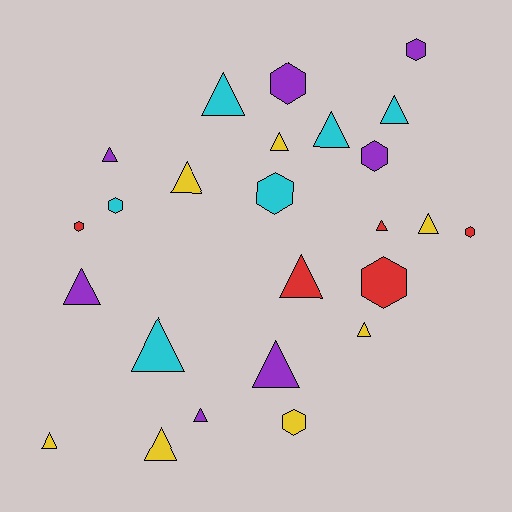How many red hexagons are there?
There are 3 red hexagons.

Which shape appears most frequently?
Triangle, with 16 objects.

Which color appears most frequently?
Yellow, with 7 objects.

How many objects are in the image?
There are 25 objects.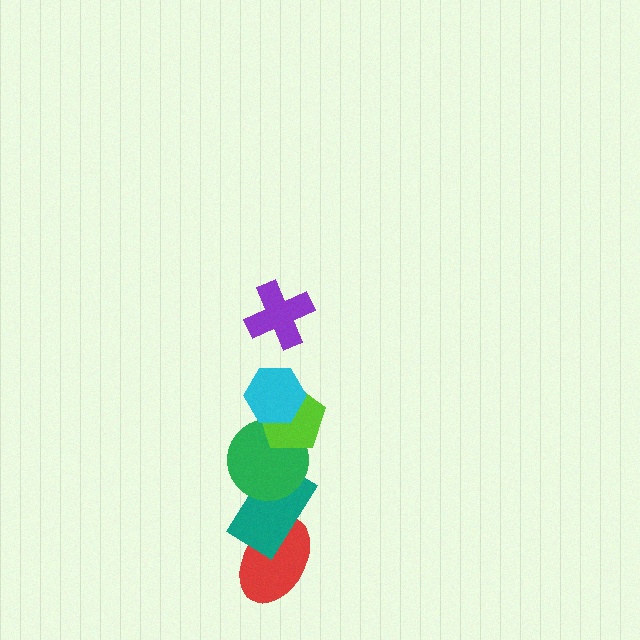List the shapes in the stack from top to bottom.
From top to bottom: the purple cross, the cyan hexagon, the lime pentagon, the green circle, the teal rectangle, the red ellipse.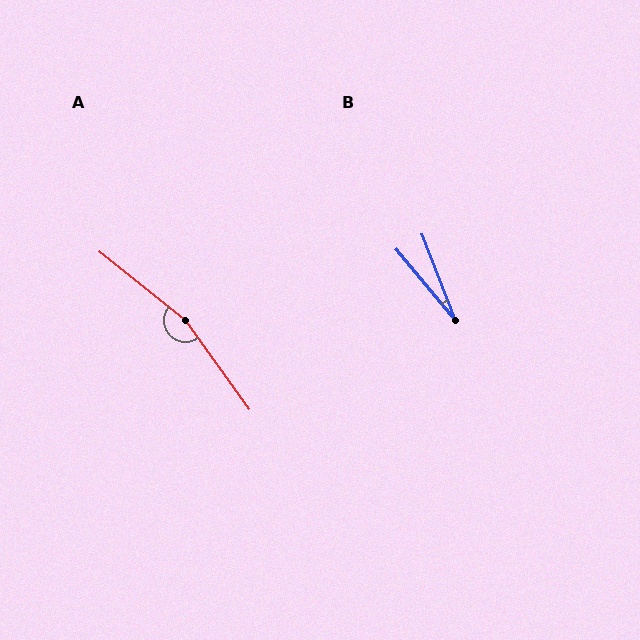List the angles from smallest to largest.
B (19°), A (164°).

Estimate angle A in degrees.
Approximately 164 degrees.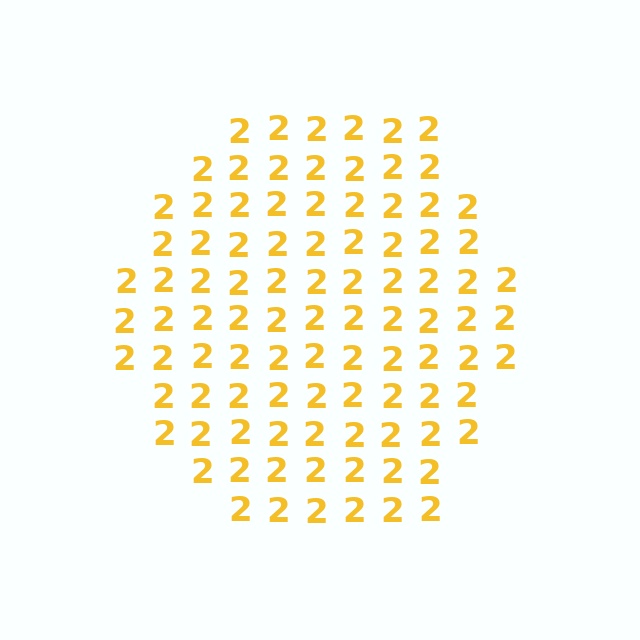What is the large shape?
The large shape is a hexagon.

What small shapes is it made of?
It is made of small digit 2's.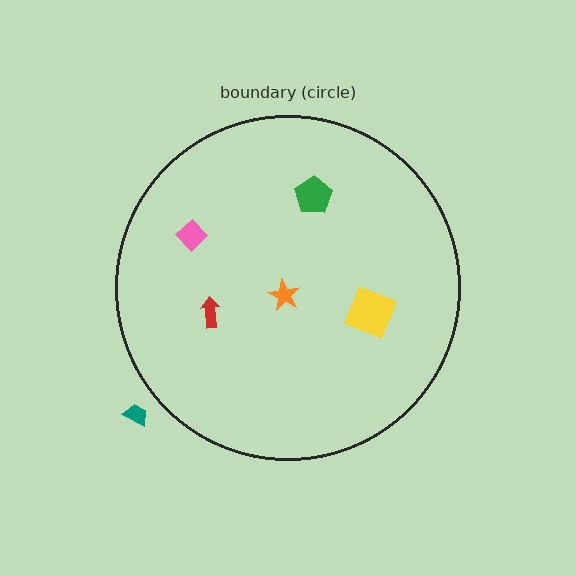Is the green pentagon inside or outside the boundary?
Inside.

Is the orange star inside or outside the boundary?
Inside.